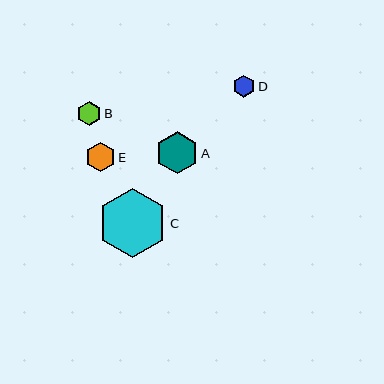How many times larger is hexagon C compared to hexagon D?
Hexagon C is approximately 3.1 times the size of hexagon D.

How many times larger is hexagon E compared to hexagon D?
Hexagon E is approximately 1.3 times the size of hexagon D.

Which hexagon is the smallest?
Hexagon D is the smallest with a size of approximately 22 pixels.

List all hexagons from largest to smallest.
From largest to smallest: C, A, E, B, D.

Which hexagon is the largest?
Hexagon C is the largest with a size of approximately 69 pixels.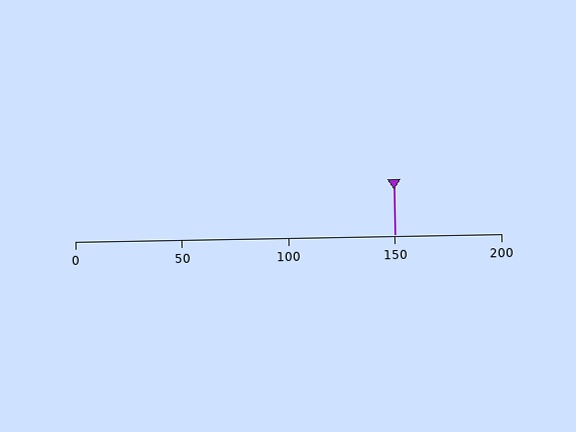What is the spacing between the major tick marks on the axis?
The major ticks are spaced 50 apart.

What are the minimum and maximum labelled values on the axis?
The axis runs from 0 to 200.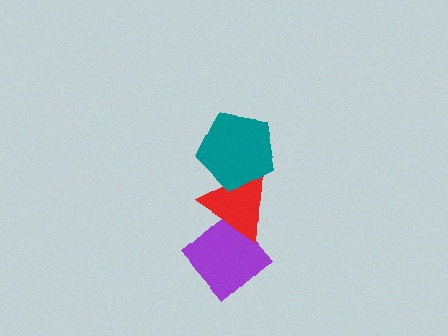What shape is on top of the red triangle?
The teal pentagon is on top of the red triangle.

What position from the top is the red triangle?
The red triangle is 2nd from the top.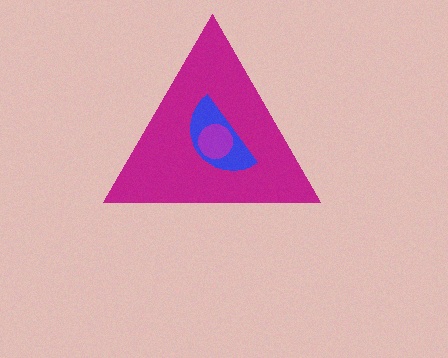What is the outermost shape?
The magenta triangle.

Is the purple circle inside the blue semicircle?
Yes.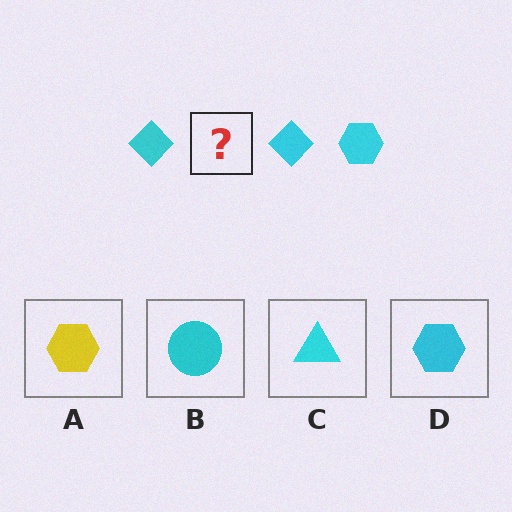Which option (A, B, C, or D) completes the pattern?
D.